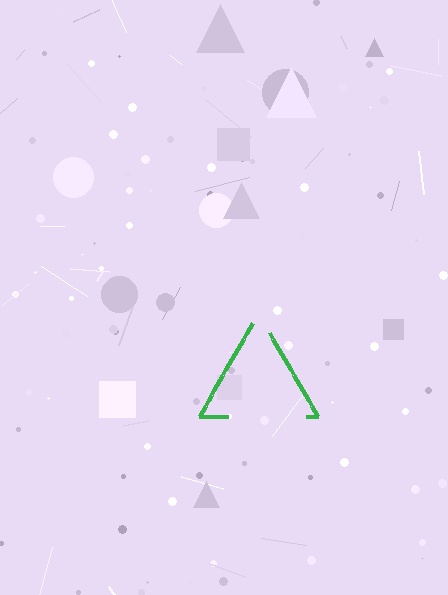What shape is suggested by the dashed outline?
The dashed outline suggests a triangle.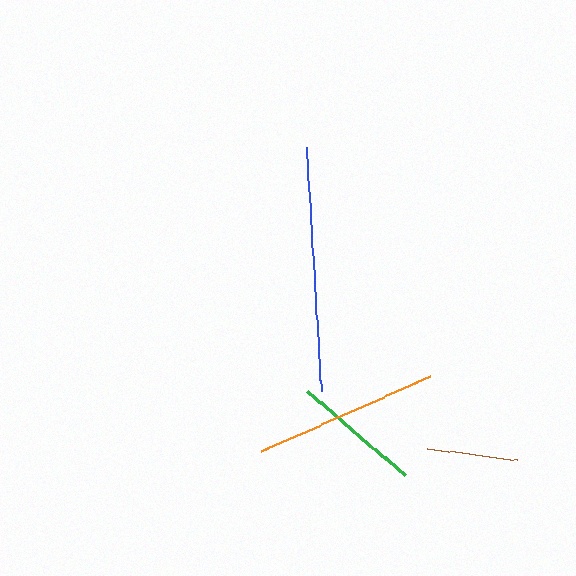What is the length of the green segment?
The green segment is approximately 129 pixels long.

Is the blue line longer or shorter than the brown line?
The blue line is longer than the brown line.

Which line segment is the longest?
The blue line is the longest at approximately 245 pixels.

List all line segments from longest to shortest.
From longest to shortest: blue, orange, green, brown.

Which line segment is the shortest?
The brown line is the shortest at approximately 91 pixels.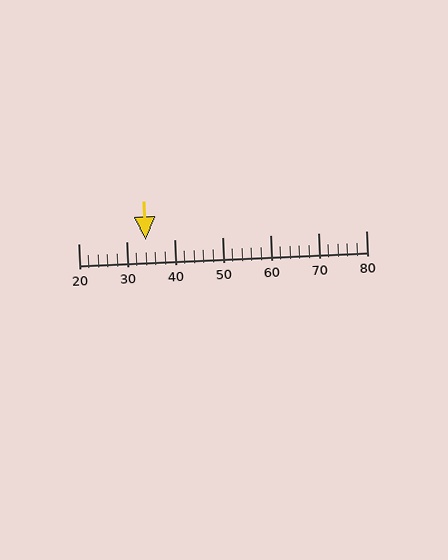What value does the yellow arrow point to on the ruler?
The yellow arrow points to approximately 34.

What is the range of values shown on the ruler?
The ruler shows values from 20 to 80.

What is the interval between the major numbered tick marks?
The major tick marks are spaced 10 units apart.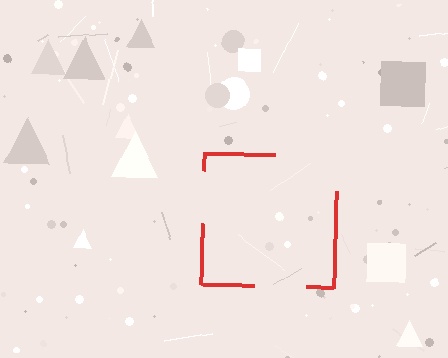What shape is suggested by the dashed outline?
The dashed outline suggests a square.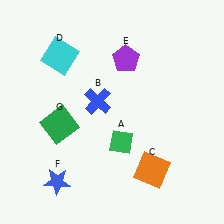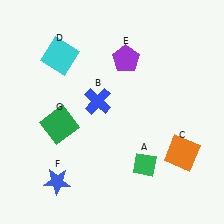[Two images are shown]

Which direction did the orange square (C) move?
The orange square (C) moved right.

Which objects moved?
The objects that moved are: the green diamond (A), the orange square (C).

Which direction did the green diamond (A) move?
The green diamond (A) moved right.